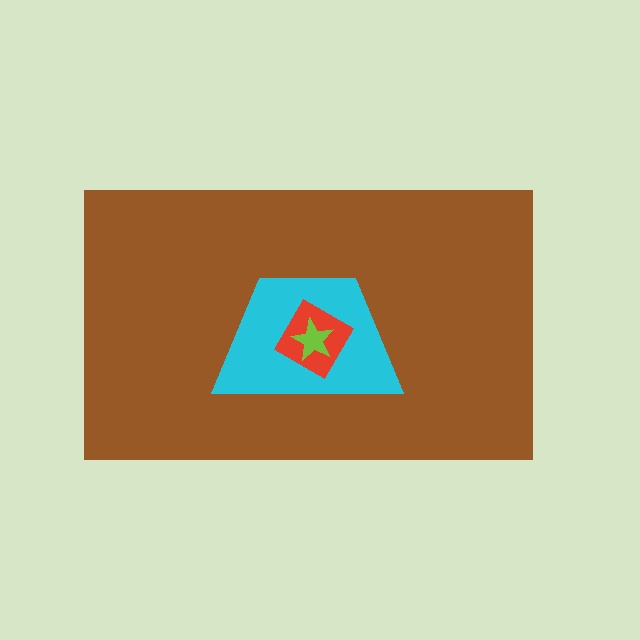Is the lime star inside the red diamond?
Yes.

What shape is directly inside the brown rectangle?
The cyan trapezoid.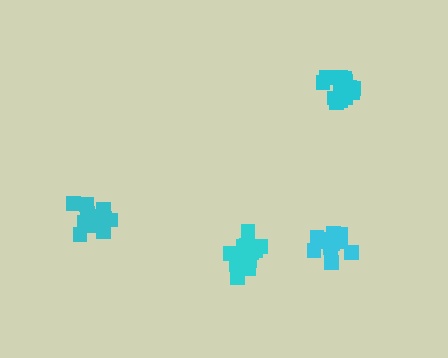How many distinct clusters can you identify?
There are 4 distinct clusters.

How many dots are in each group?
Group 1: 14 dots, Group 2: 15 dots, Group 3: 15 dots, Group 4: 12 dots (56 total).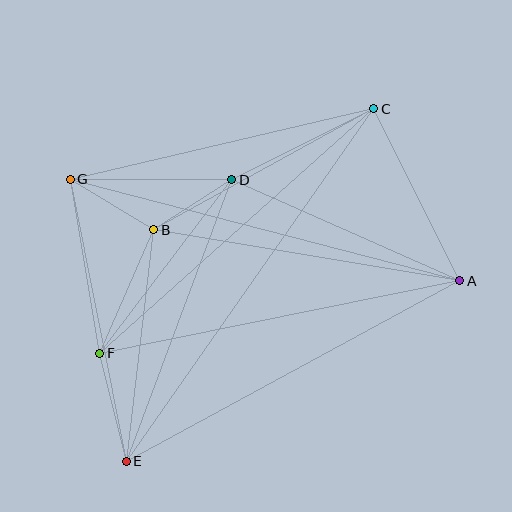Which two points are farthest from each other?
Points C and E are farthest from each other.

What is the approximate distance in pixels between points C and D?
The distance between C and D is approximately 159 pixels.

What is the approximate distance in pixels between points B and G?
The distance between B and G is approximately 97 pixels.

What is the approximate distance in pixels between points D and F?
The distance between D and F is approximately 218 pixels.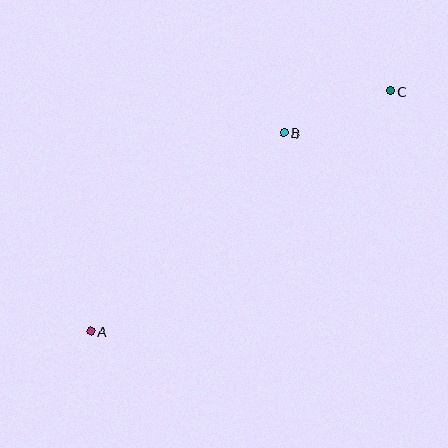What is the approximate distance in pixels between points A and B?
The distance between A and B is approximately 277 pixels.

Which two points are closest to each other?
Points B and C are closest to each other.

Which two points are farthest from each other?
Points A and C are farthest from each other.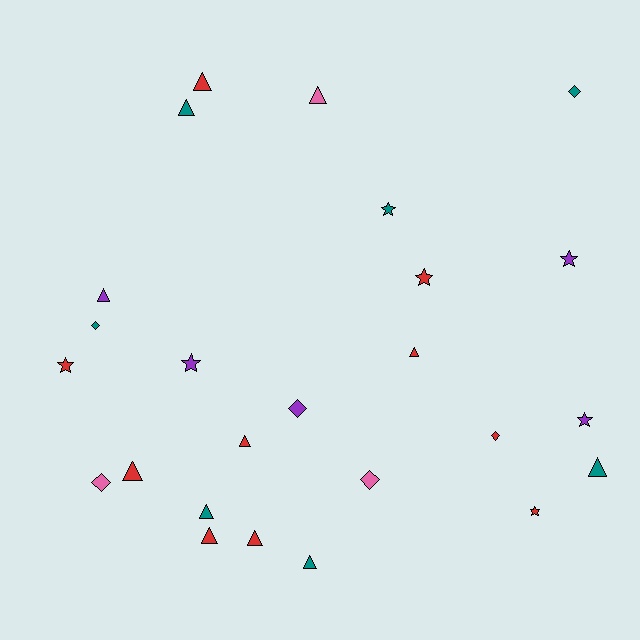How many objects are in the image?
There are 25 objects.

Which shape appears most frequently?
Triangle, with 12 objects.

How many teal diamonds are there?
There are 2 teal diamonds.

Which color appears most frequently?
Red, with 10 objects.